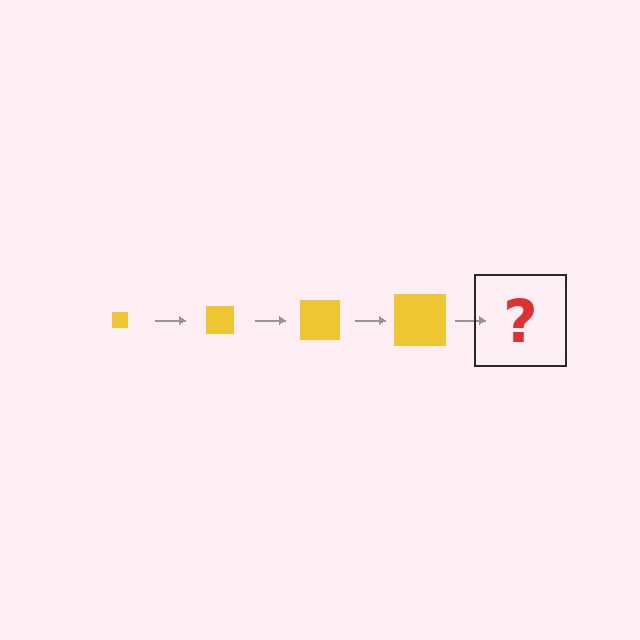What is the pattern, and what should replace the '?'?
The pattern is that the square gets progressively larger each step. The '?' should be a yellow square, larger than the previous one.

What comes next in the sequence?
The next element should be a yellow square, larger than the previous one.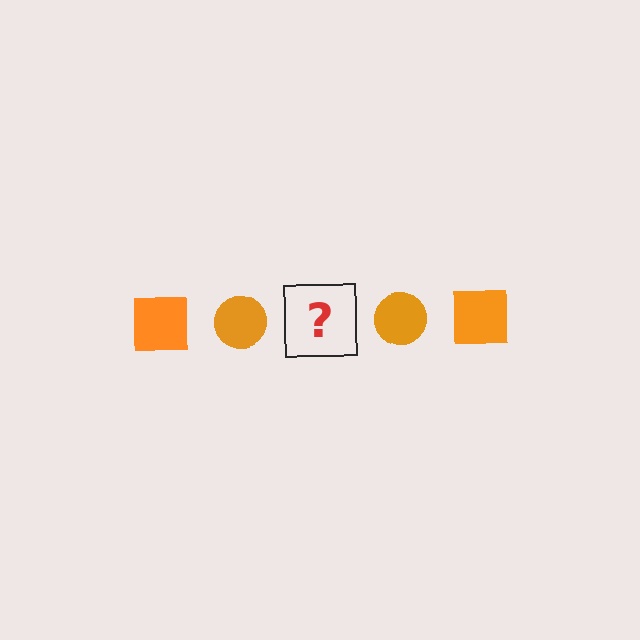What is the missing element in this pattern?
The missing element is an orange square.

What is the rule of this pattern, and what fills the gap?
The rule is that the pattern cycles through square, circle shapes in orange. The gap should be filled with an orange square.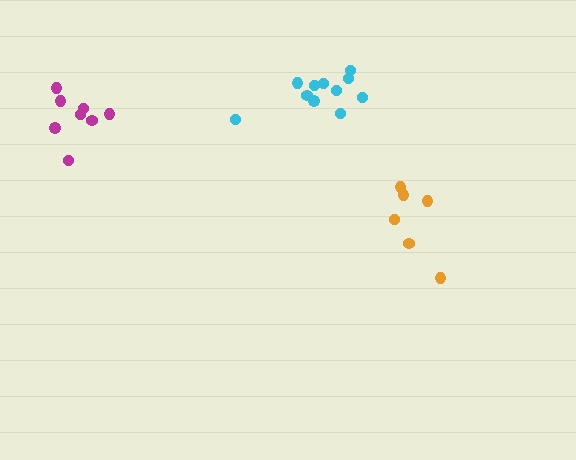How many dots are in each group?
Group 1: 8 dots, Group 2: 6 dots, Group 3: 11 dots (25 total).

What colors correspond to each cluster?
The clusters are colored: magenta, orange, cyan.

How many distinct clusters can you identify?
There are 3 distinct clusters.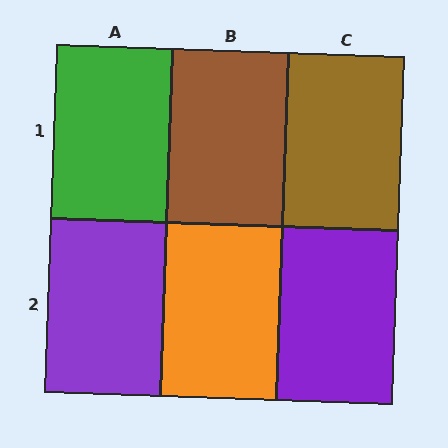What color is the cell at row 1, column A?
Green.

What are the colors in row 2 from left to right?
Purple, orange, purple.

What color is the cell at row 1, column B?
Brown.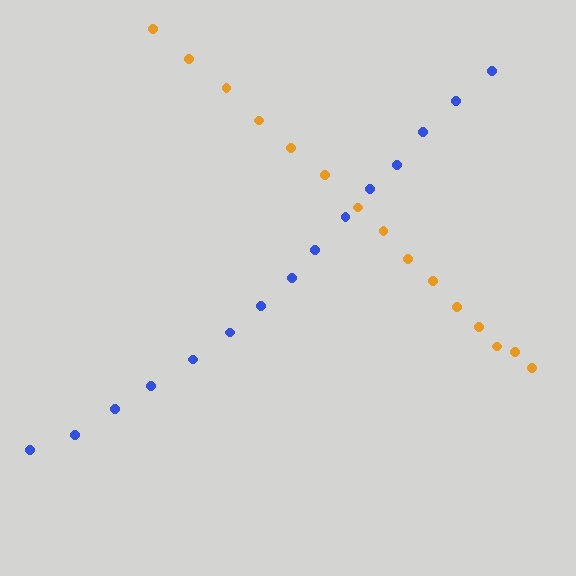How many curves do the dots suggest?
There are 2 distinct paths.